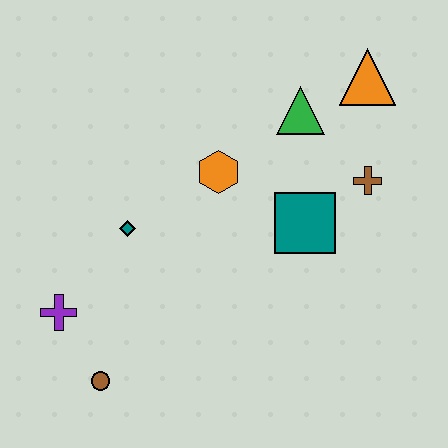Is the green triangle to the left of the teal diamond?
No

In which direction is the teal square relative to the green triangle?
The teal square is below the green triangle.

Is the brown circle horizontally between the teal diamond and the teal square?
No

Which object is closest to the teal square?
The brown cross is closest to the teal square.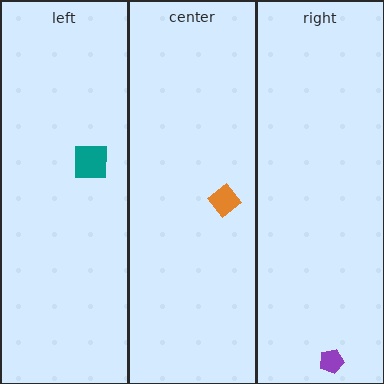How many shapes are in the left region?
1.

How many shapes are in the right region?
1.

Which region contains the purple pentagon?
The right region.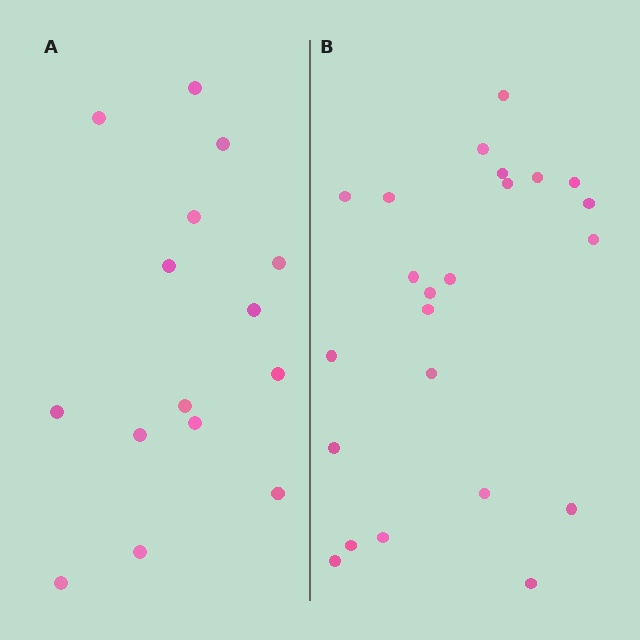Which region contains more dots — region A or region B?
Region B (the right region) has more dots.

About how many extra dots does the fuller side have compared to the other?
Region B has roughly 8 or so more dots than region A.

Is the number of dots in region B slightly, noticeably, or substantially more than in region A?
Region B has substantially more. The ratio is roughly 1.5 to 1.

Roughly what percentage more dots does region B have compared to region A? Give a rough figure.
About 55% more.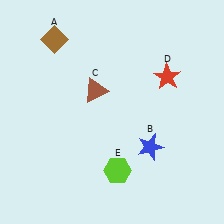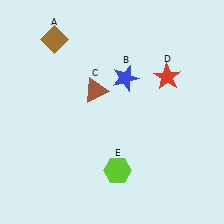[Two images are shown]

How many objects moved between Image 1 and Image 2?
1 object moved between the two images.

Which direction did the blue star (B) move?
The blue star (B) moved up.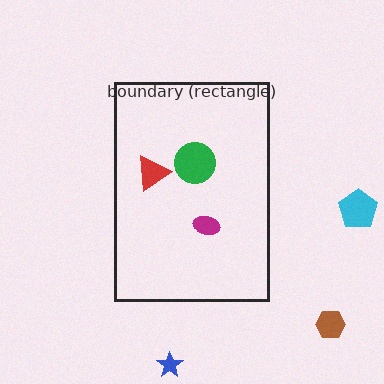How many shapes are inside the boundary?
3 inside, 3 outside.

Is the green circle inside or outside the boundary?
Inside.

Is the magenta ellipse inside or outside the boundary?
Inside.